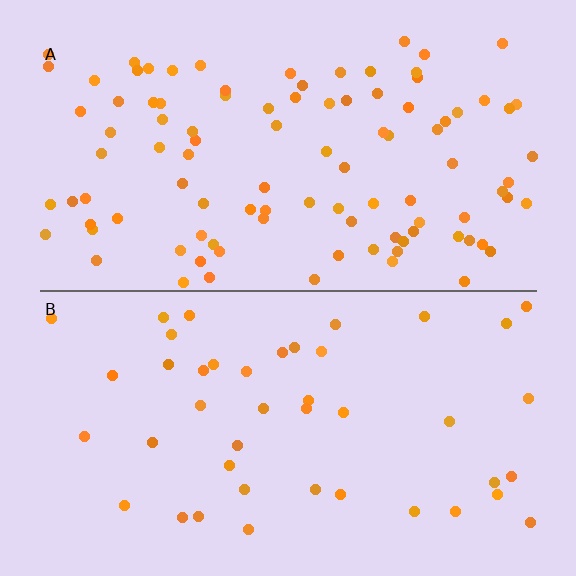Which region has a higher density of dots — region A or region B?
A (the top).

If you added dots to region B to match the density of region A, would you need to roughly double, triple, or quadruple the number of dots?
Approximately double.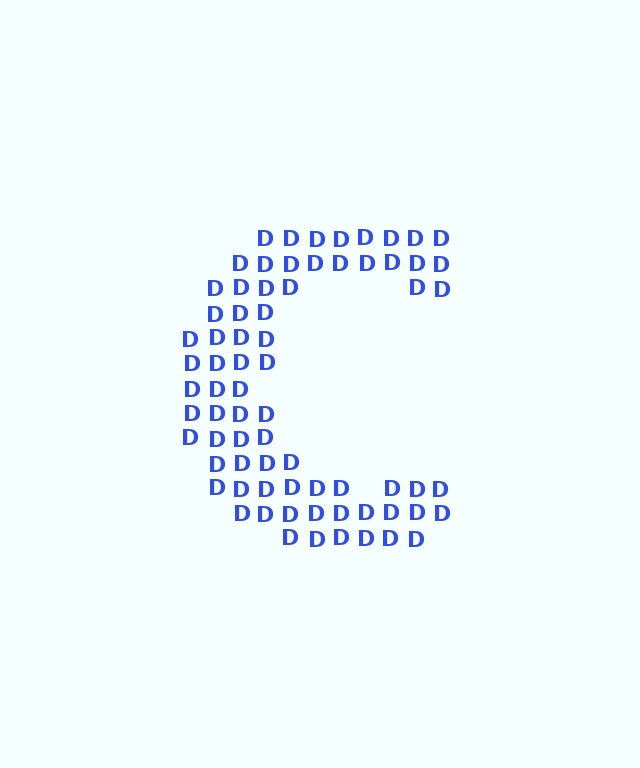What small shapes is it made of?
It is made of small letter D's.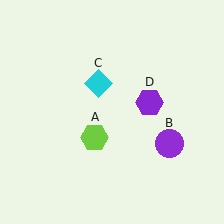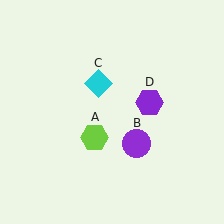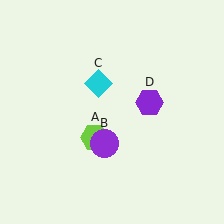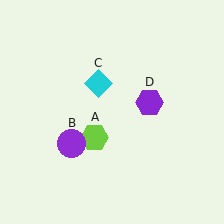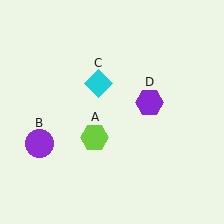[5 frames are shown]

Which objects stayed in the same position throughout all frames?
Lime hexagon (object A) and cyan diamond (object C) and purple hexagon (object D) remained stationary.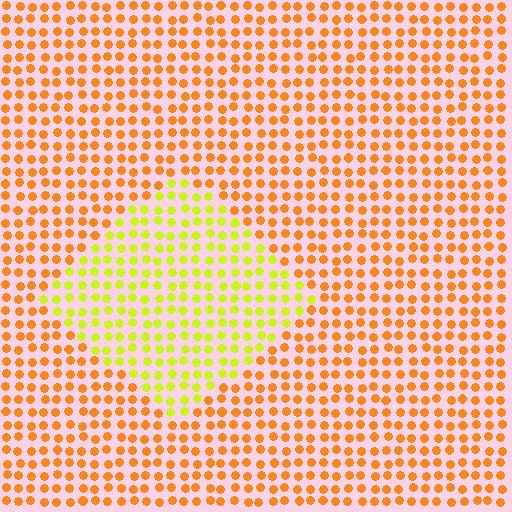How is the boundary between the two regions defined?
The boundary is defined purely by a slight shift in hue (about 43 degrees). Spacing, size, and orientation are identical on both sides.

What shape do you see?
I see a diamond.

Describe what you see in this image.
The image is filled with small orange elements in a uniform arrangement. A diamond-shaped region is visible where the elements are tinted to a slightly different hue, forming a subtle color boundary.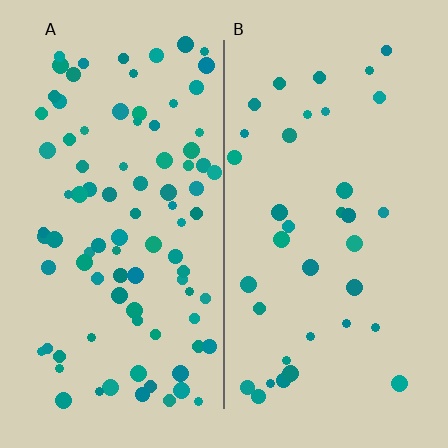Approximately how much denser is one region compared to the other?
Approximately 2.5× — region A over region B.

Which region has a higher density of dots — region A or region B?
A (the left).